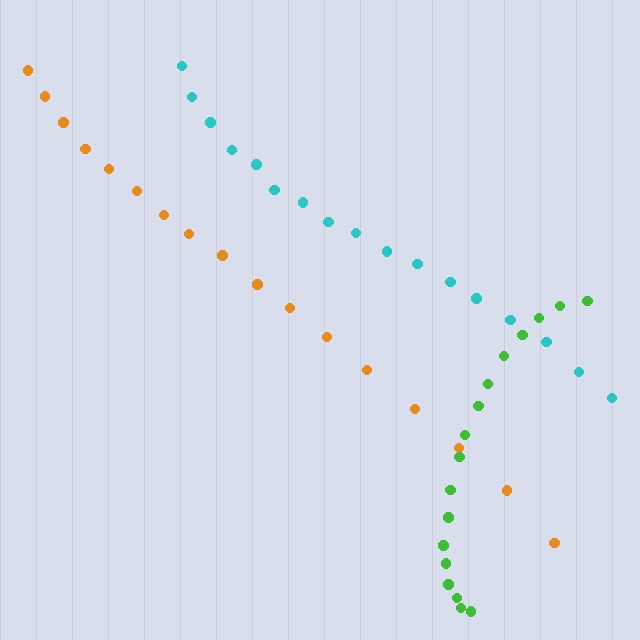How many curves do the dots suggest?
There are 3 distinct paths.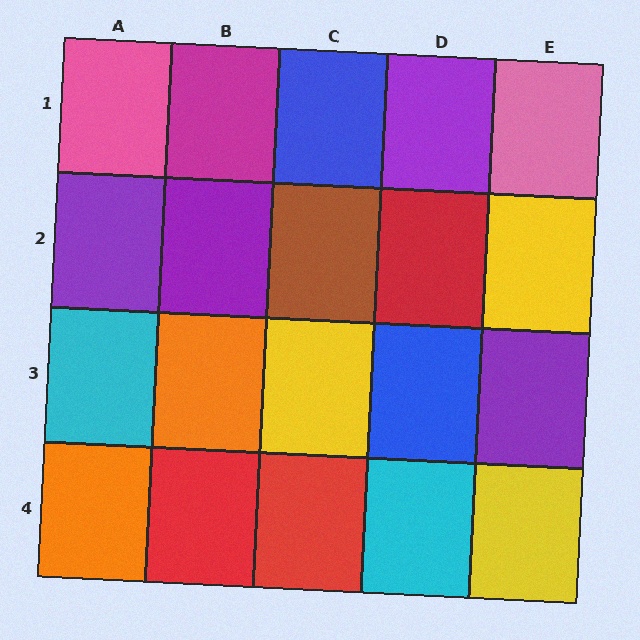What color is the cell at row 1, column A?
Pink.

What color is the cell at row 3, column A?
Cyan.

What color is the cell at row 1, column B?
Magenta.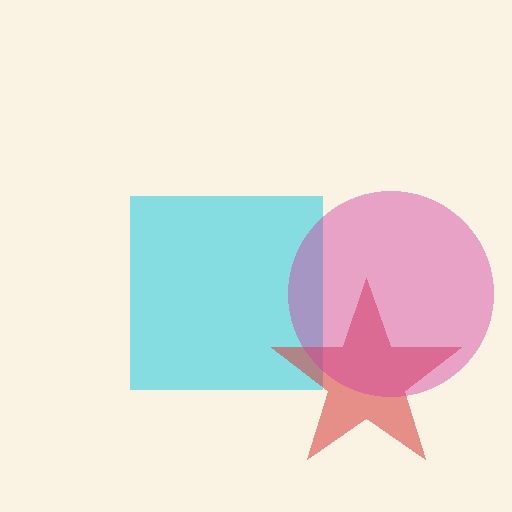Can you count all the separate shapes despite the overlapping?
Yes, there are 3 separate shapes.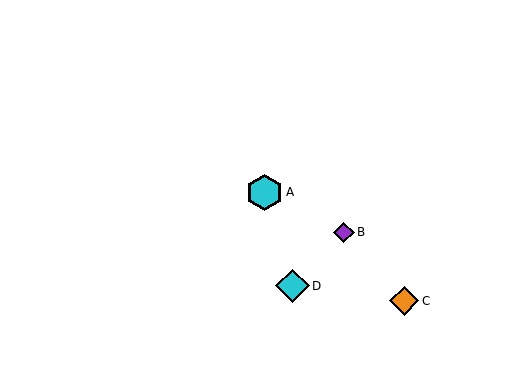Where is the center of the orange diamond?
The center of the orange diamond is at (404, 301).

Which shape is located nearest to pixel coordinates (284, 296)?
The cyan diamond (labeled D) at (293, 286) is nearest to that location.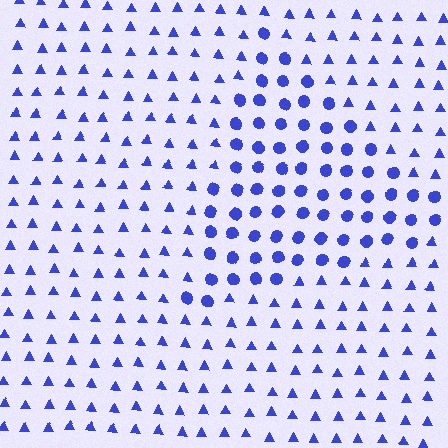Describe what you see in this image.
The image is filled with small blue elements arranged in a uniform grid. A triangle-shaped region contains circles, while the surrounding area contains triangles. The boundary is defined purely by the change in element shape.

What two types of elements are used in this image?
The image uses circles inside the triangle region and triangles outside it.